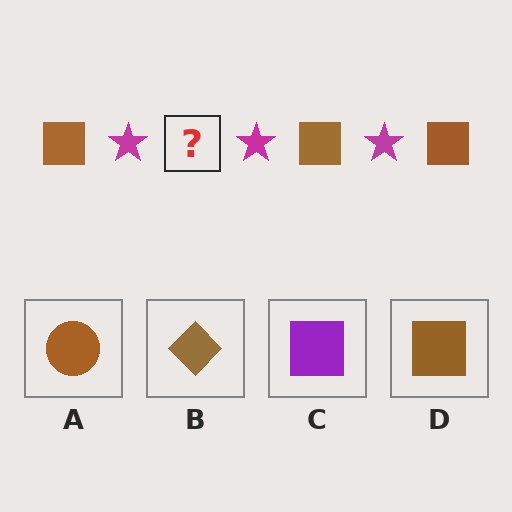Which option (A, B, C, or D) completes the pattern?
D.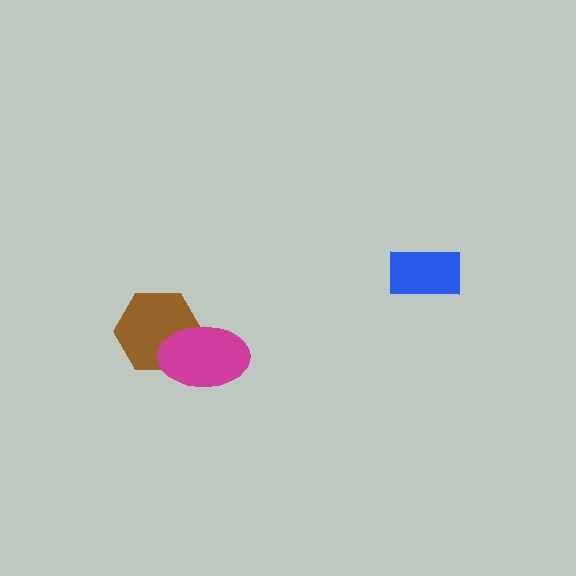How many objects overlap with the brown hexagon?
1 object overlaps with the brown hexagon.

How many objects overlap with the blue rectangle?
0 objects overlap with the blue rectangle.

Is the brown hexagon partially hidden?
Yes, it is partially covered by another shape.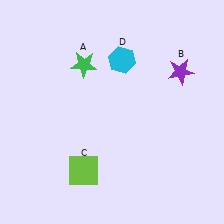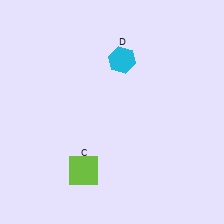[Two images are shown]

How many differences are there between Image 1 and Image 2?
There are 2 differences between the two images.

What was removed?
The purple star (B), the green star (A) were removed in Image 2.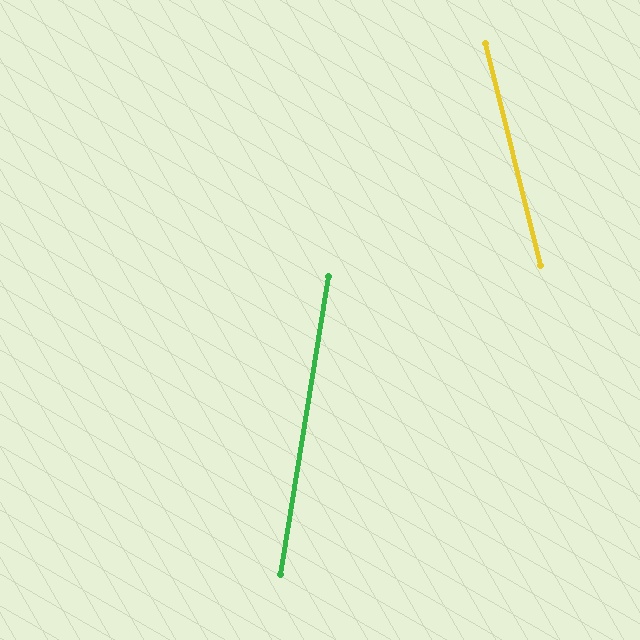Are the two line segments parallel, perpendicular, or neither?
Neither parallel nor perpendicular — they differ by about 23°.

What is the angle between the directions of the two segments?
Approximately 23 degrees.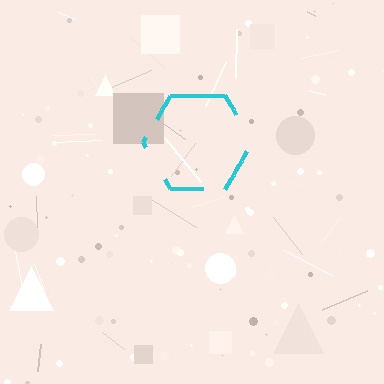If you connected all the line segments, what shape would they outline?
They would outline a hexagon.